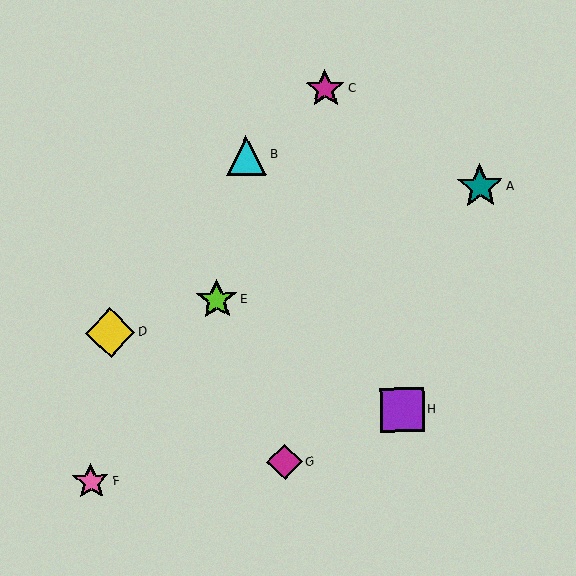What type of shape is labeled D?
Shape D is a yellow diamond.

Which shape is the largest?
The yellow diamond (labeled D) is the largest.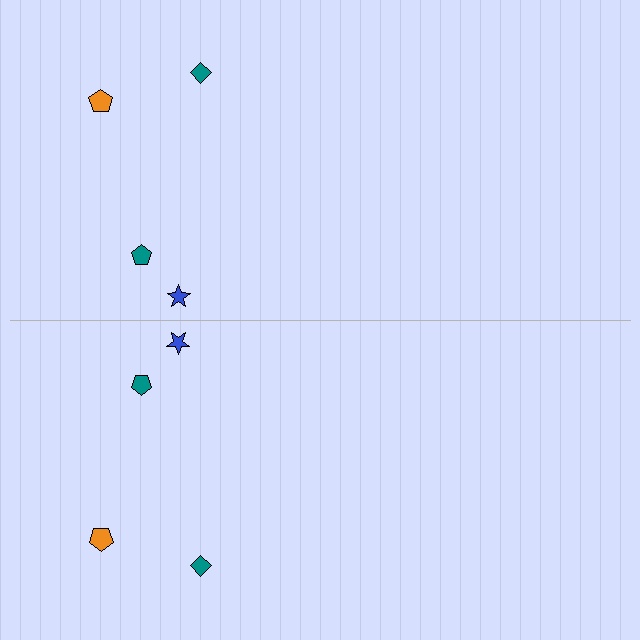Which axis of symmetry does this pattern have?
The pattern has a horizontal axis of symmetry running through the center of the image.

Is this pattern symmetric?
Yes, this pattern has bilateral (reflection) symmetry.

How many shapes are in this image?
There are 8 shapes in this image.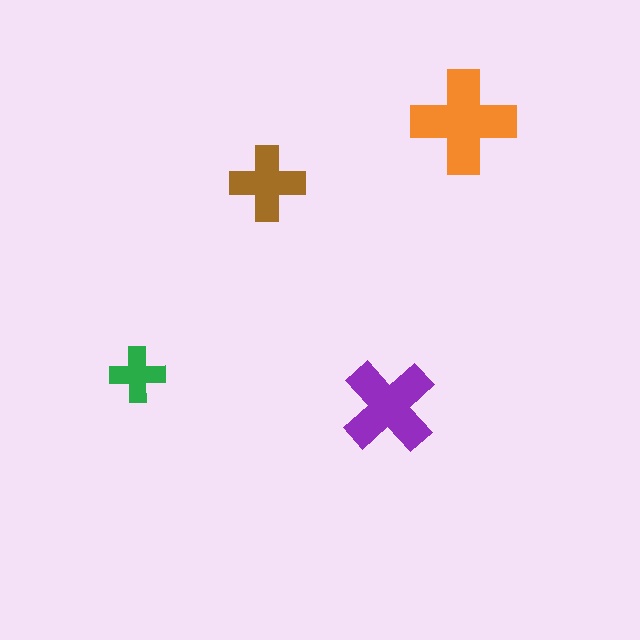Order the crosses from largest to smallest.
the orange one, the purple one, the brown one, the green one.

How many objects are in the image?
There are 4 objects in the image.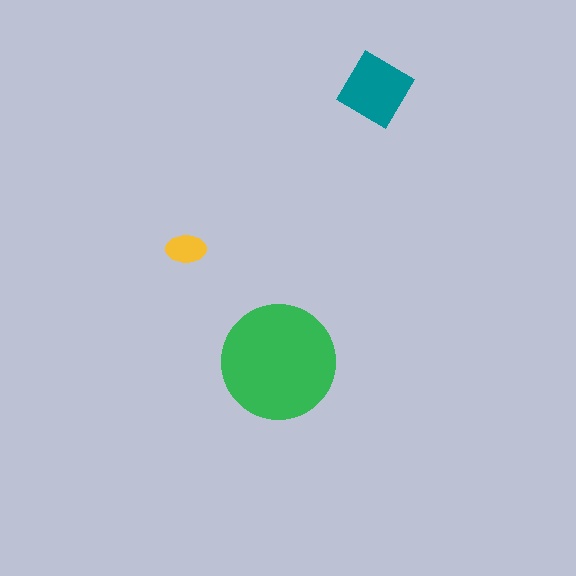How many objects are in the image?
There are 3 objects in the image.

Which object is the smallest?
The yellow ellipse.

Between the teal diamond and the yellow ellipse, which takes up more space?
The teal diamond.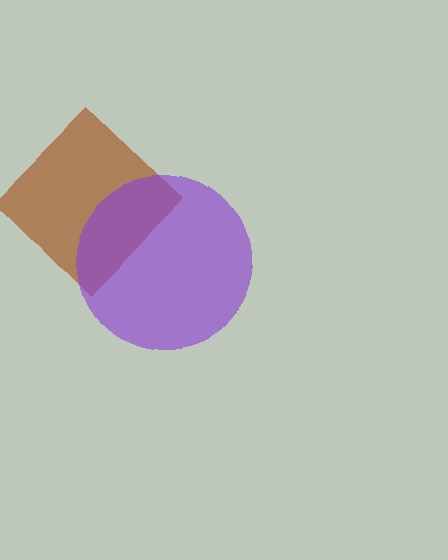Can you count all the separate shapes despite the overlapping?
Yes, there are 2 separate shapes.